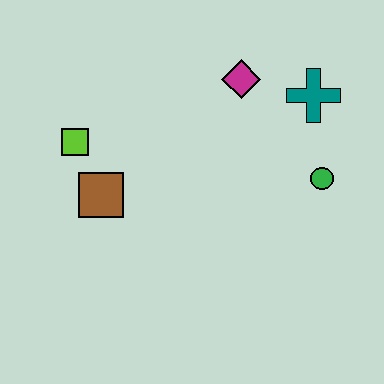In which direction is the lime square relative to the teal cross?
The lime square is to the left of the teal cross.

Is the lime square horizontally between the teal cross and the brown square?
No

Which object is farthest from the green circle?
The lime square is farthest from the green circle.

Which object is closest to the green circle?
The teal cross is closest to the green circle.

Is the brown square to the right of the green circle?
No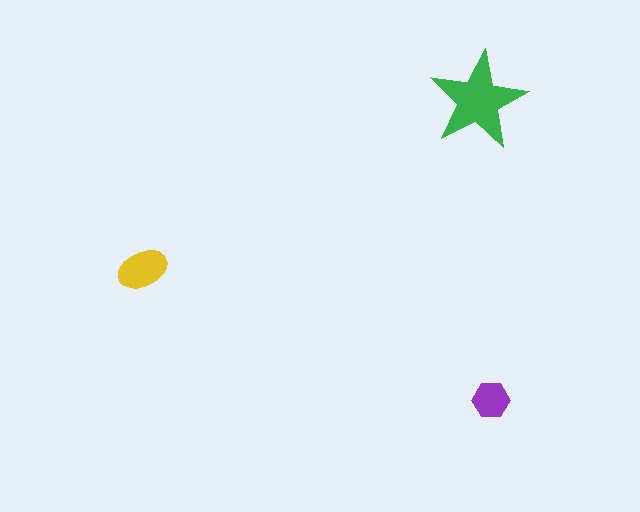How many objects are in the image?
There are 3 objects in the image.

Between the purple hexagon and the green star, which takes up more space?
The green star.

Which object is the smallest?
The purple hexagon.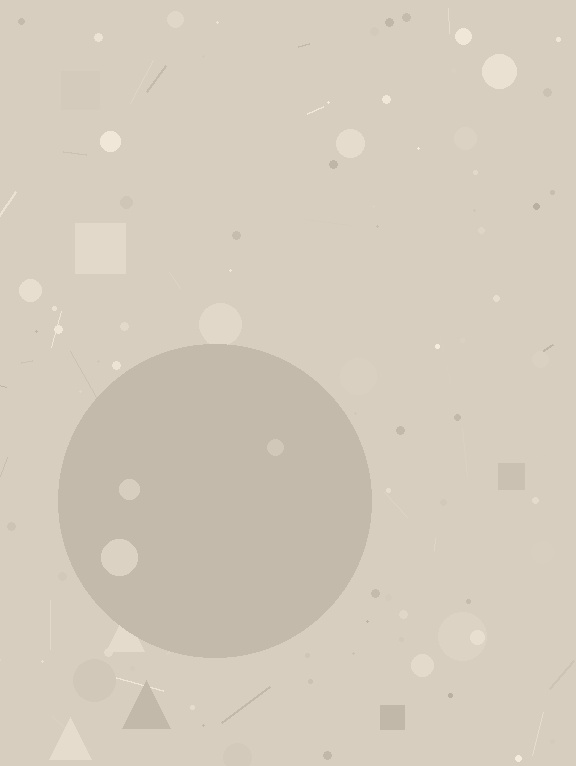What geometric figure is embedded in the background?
A circle is embedded in the background.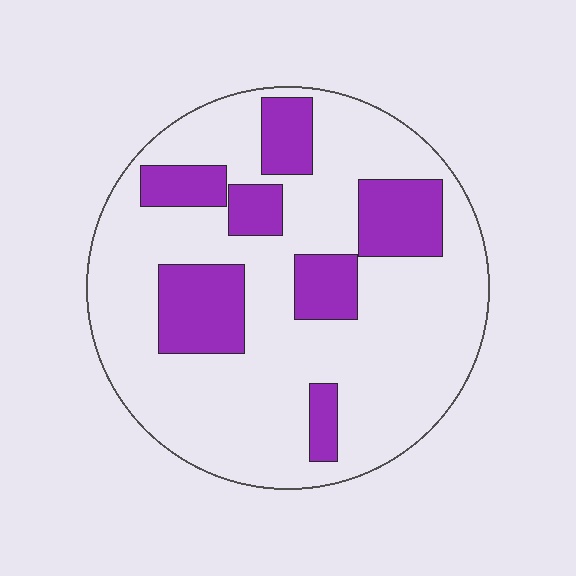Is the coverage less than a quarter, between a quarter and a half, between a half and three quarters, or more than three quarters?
Less than a quarter.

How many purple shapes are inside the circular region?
7.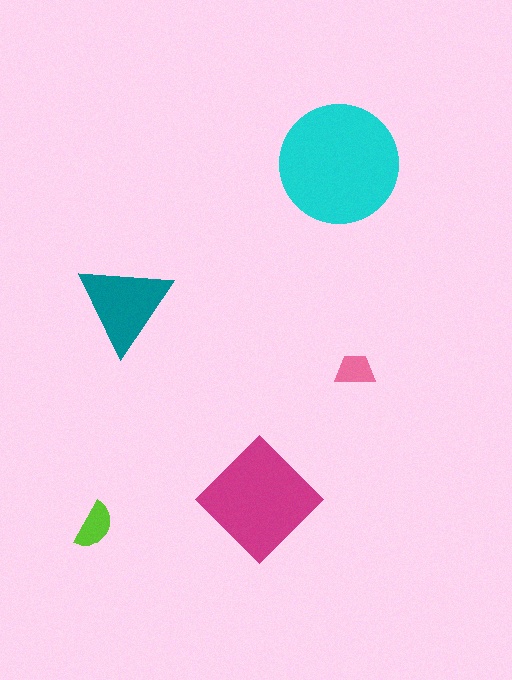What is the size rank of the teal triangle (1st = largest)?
3rd.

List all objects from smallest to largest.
The pink trapezoid, the lime semicircle, the teal triangle, the magenta diamond, the cyan circle.